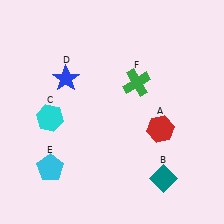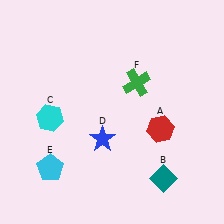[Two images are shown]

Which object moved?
The blue star (D) moved down.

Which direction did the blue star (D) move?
The blue star (D) moved down.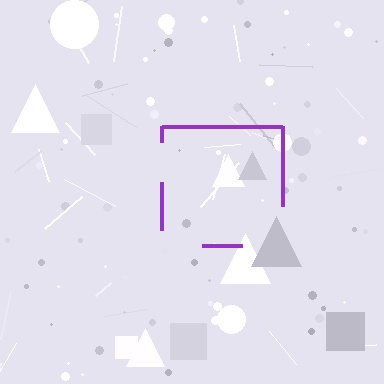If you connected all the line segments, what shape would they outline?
They would outline a square.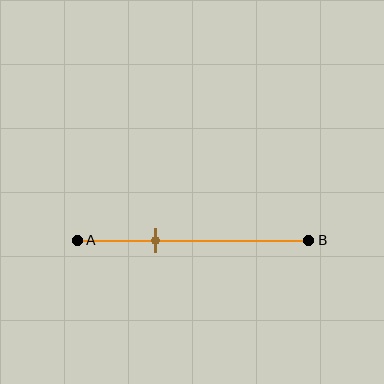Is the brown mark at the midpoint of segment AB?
No, the mark is at about 35% from A, not at the 50% midpoint.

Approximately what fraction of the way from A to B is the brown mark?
The brown mark is approximately 35% of the way from A to B.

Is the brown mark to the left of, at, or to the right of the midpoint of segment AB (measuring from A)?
The brown mark is to the left of the midpoint of segment AB.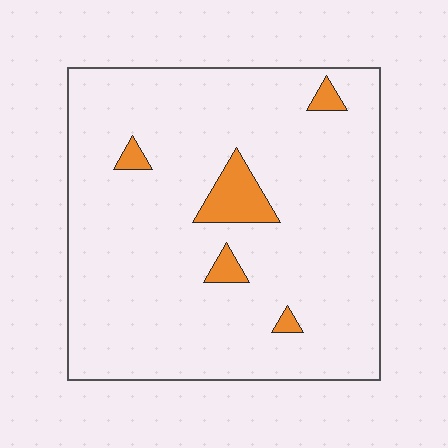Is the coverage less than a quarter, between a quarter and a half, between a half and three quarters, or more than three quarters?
Less than a quarter.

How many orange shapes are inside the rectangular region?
5.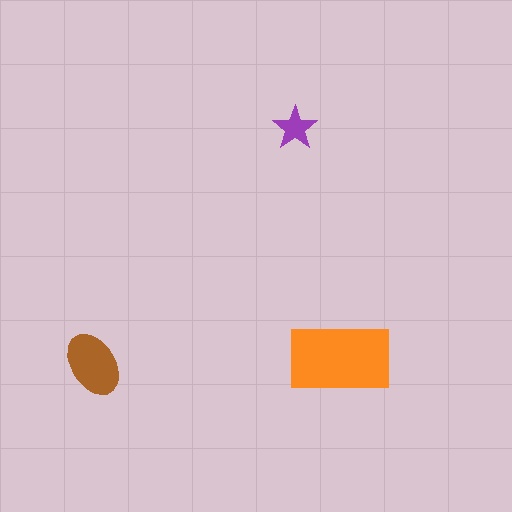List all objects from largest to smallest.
The orange rectangle, the brown ellipse, the purple star.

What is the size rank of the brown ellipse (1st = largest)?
2nd.